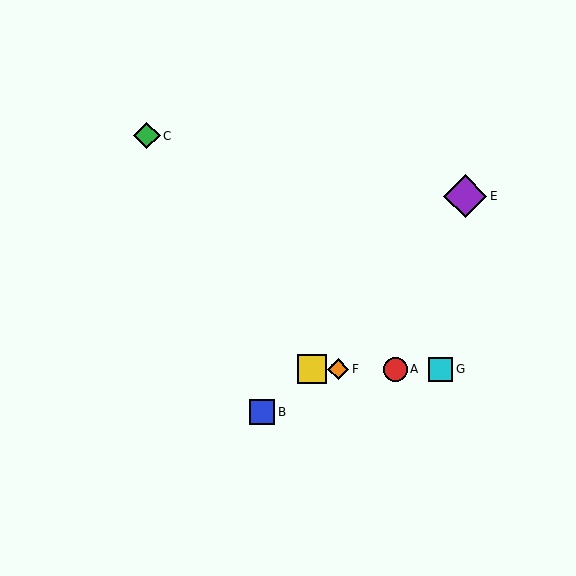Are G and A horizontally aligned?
Yes, both are at y≈369.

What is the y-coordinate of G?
Object G is at y≈369.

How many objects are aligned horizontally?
4 objects (A, D, F, G) are aligned horizontally.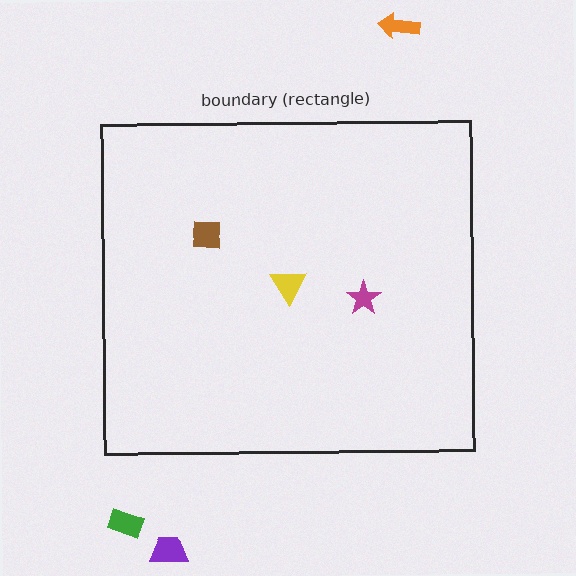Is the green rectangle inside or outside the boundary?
Outside.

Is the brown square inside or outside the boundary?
Inside.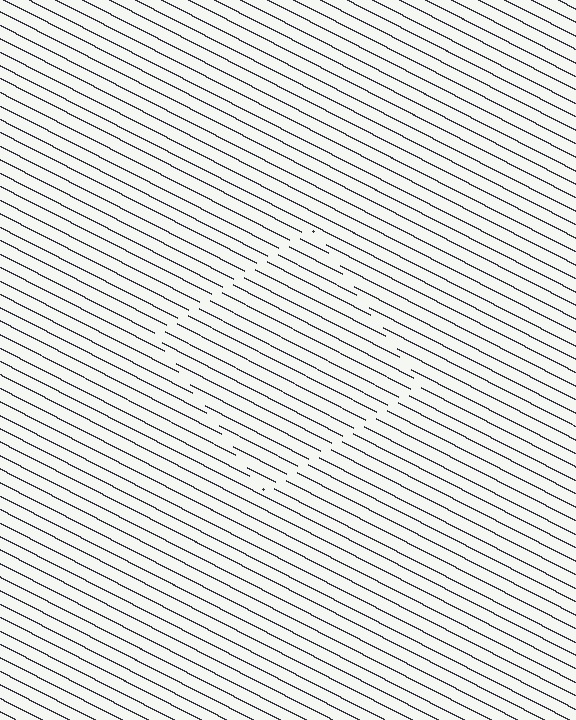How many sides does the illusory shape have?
4 sides — the line-ends trace a square.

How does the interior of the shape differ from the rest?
The interior of the shape contains the same grating, shifted by half a period — the contour is defined by the phase discontinuity where line-ends from the inner and outer gratings abut.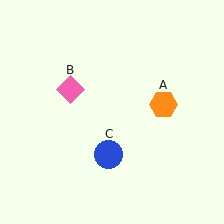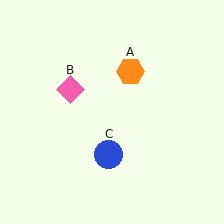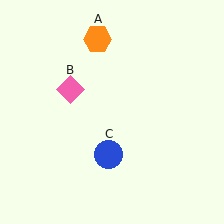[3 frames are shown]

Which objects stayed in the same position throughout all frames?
Pink diamond (object B) and blue circle (object C) remained stationary.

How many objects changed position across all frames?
1 object changed position: orange hexagon (object A).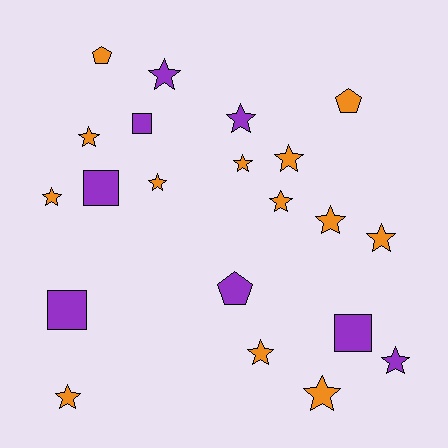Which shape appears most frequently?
Star, with 14 objects.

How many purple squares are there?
There are 4 purple squares.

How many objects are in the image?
There are 21 objects.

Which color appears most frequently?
Orange, with 13 objects.